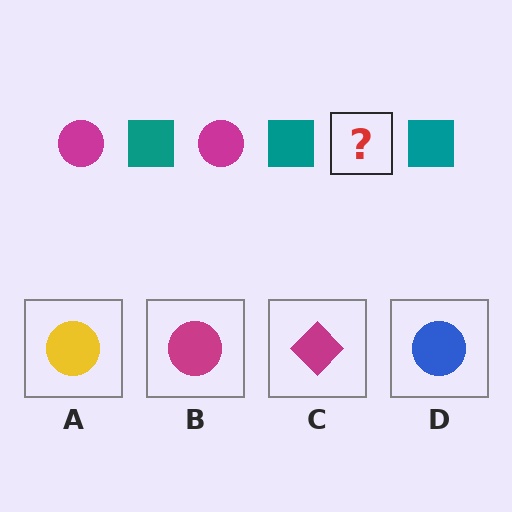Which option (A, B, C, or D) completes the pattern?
B.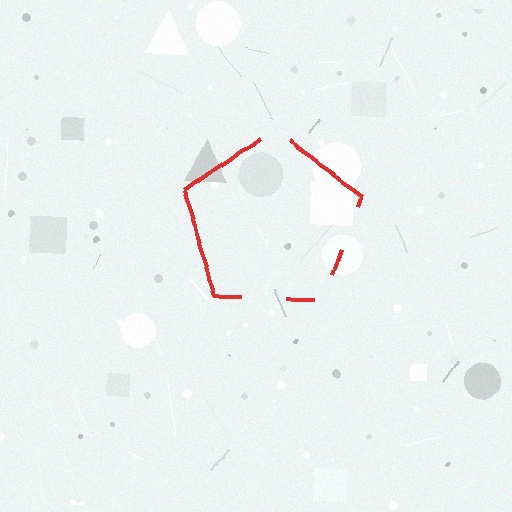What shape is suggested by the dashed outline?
The dashed outline suggests a pentagon.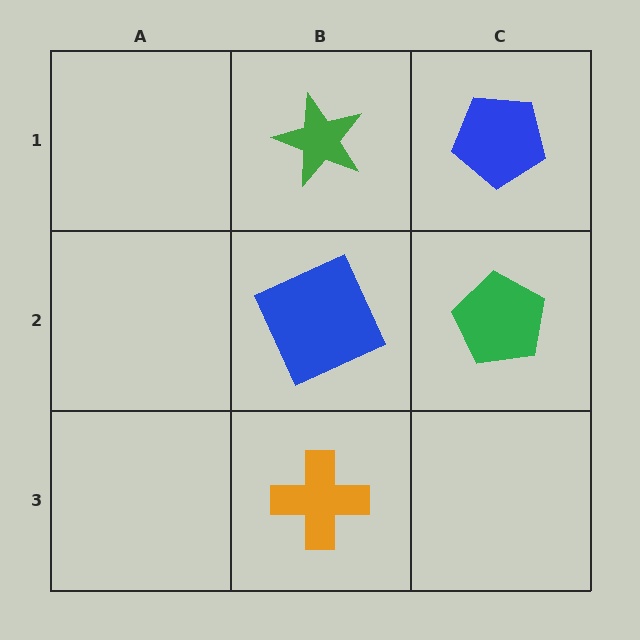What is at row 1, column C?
A blue pentagon.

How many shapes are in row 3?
1 shape.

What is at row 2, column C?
A green pentagon.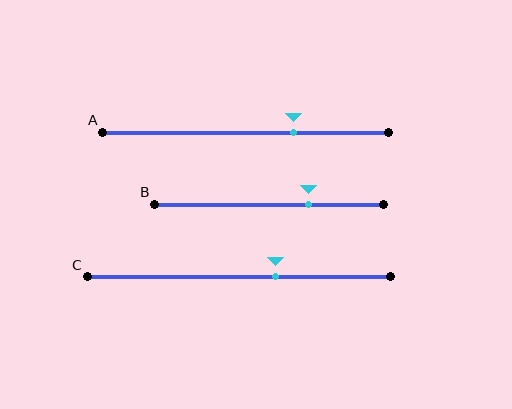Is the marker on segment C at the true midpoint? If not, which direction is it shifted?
No, the marker on segment C is shifted to the right by about 12% of the segment length.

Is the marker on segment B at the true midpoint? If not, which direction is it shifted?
No, the marker on segment B is shifted to the right by about 17% of the segment length.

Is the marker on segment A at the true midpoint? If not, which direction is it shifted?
No, the marker on segment A is shifted to the right by about 17% of the segment length.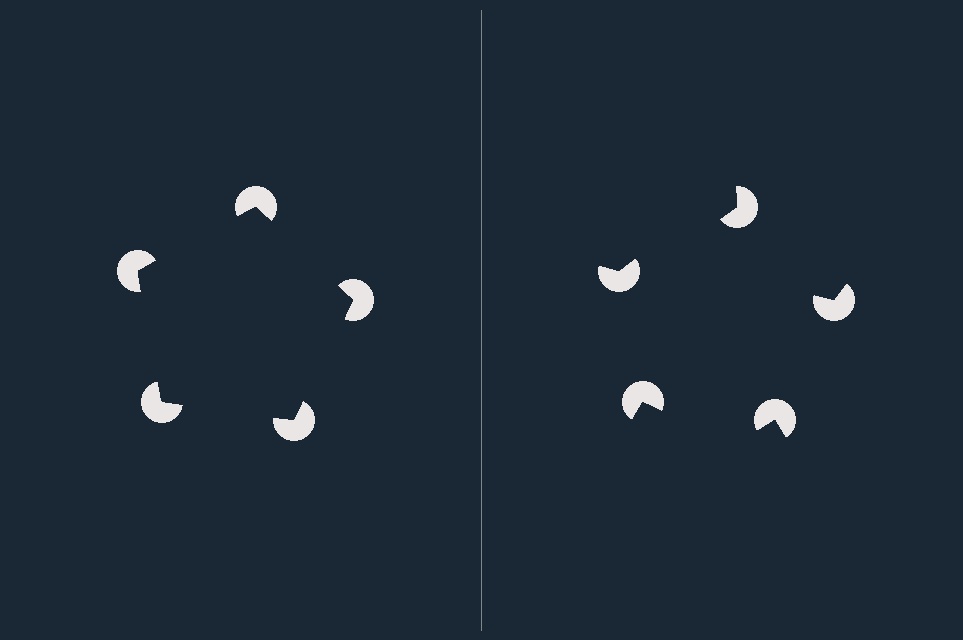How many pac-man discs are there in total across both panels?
10 — 5 on each side.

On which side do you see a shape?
An illusory pentagon appears on the left side. On the right side the wedge cuts are rotated, so no coherent shape forms.